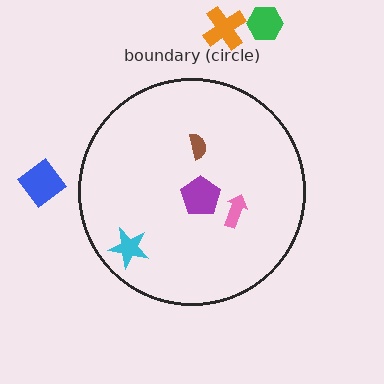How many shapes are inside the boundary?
4 inside, 3 outside.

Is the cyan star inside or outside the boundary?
Inside.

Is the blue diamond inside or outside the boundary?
Outside.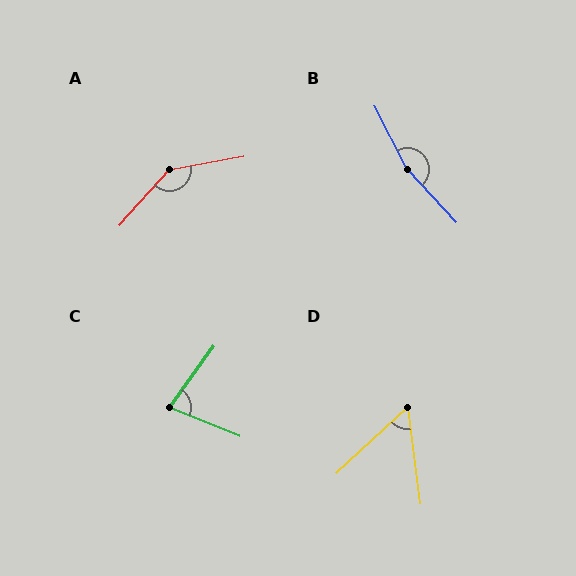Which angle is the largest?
B, at approximately 164 degrees.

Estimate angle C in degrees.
Approximately 76 degrees.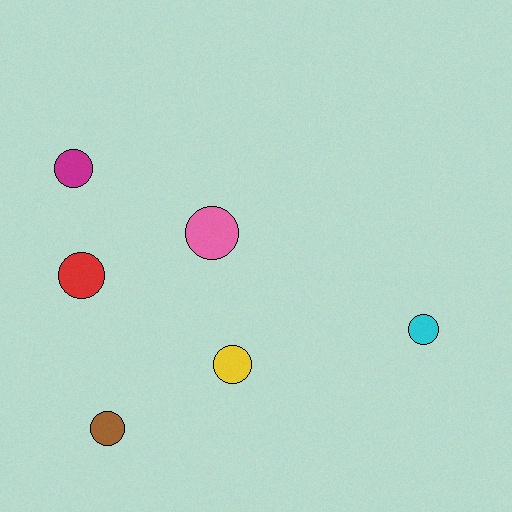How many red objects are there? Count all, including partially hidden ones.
There is 1 red object.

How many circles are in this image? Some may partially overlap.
There are 6 circles.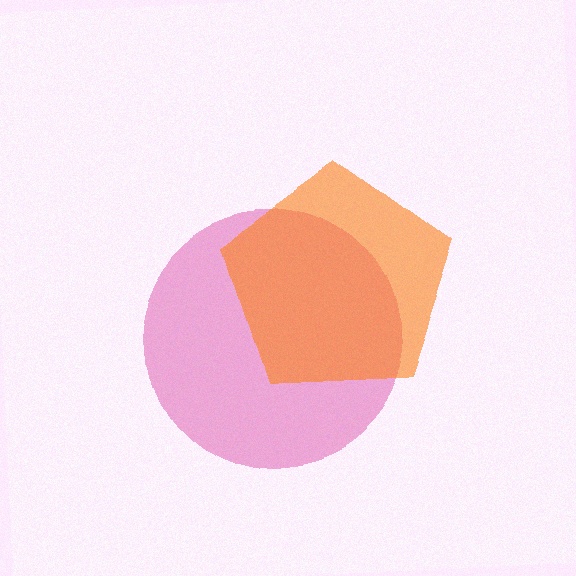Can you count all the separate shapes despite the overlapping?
Yes, there are 2 separate shapes.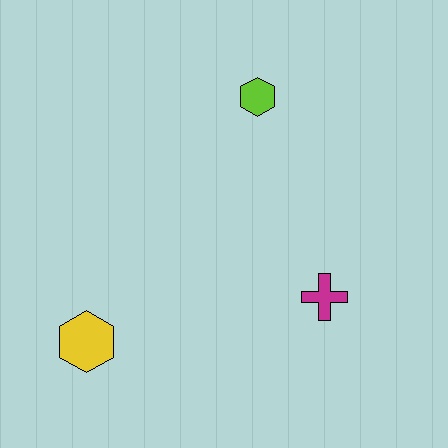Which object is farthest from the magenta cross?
The yellow hexagon is farthest from the magenta cross.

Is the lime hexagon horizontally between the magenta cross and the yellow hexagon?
Yes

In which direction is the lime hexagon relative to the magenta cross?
The lime hexagon is above the magenta cross.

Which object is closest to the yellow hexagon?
The magenta cross is closest to the yellow hexagon.